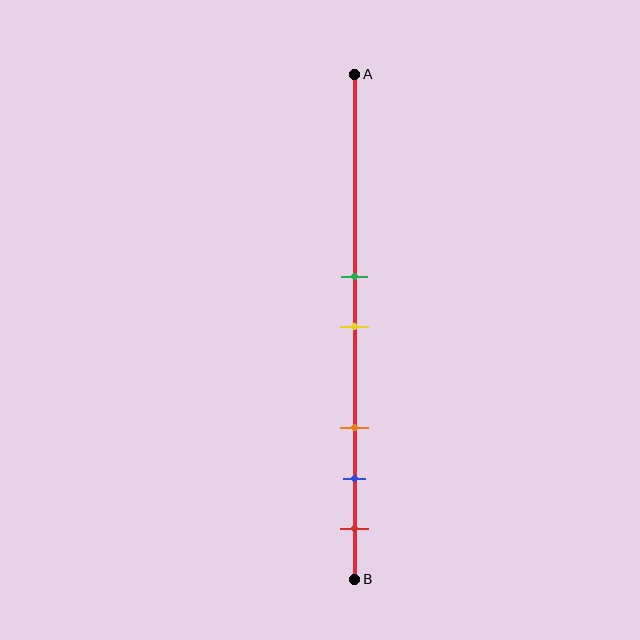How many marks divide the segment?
There are 5 marks dividing the segment.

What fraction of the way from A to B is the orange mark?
The orange mark is approximately 70% (0.7) of the way from A to B.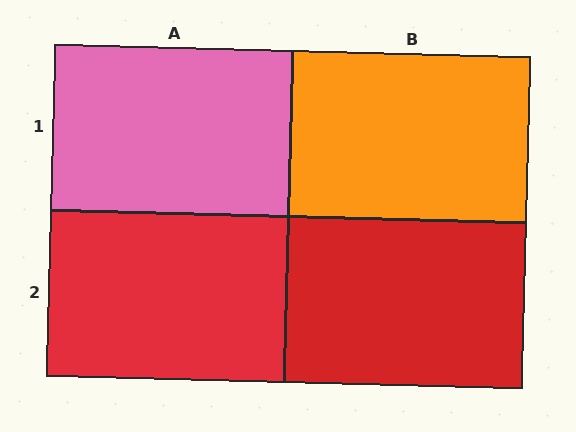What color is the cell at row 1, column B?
Orange.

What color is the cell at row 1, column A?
Pink.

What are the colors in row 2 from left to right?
Red, red.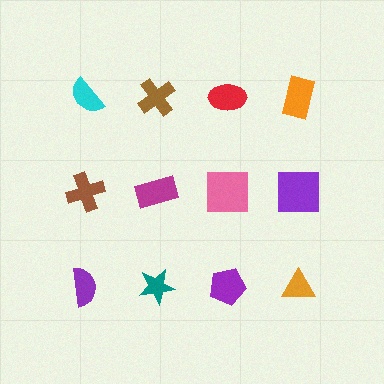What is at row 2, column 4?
A purple square.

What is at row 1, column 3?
A red ellipse.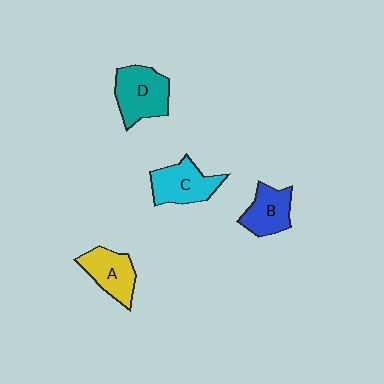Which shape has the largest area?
Shape D (teal).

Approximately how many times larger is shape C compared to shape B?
Approximately 1.2 times.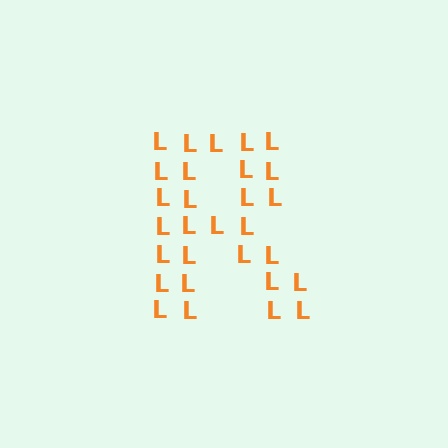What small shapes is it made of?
It is made of small letter L's.